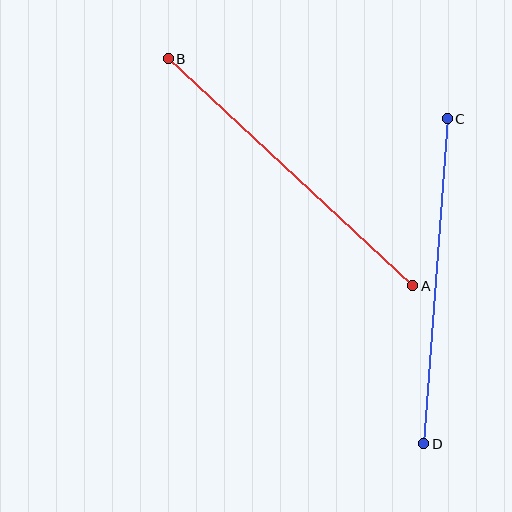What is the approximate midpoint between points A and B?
The midpoint is at approximately (290, 172) pixels.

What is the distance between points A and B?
The distance is approximately 333 pixels.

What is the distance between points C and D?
The distance is approximately 326 pixels.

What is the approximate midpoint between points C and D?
The midpoint is at approximately (435, 281) pixels.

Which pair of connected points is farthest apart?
Points A and B are farthest apart.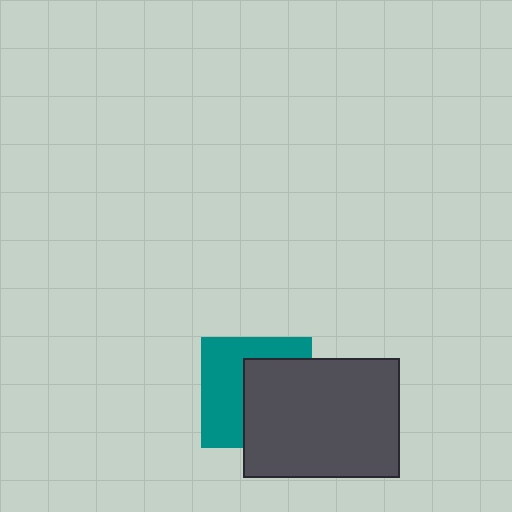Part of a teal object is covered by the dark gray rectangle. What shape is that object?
It is a square.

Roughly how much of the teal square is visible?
About half of it is visible (roughly 49%).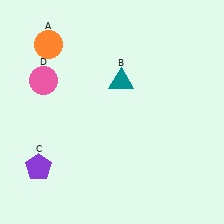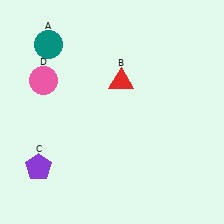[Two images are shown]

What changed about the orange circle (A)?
In Image 1, A is orange. In Image 2, it changed to teal.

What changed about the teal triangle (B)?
In Image 1, B is teal. In Image 2, it changed to red.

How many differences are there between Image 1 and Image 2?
There are 2 differences between the two images.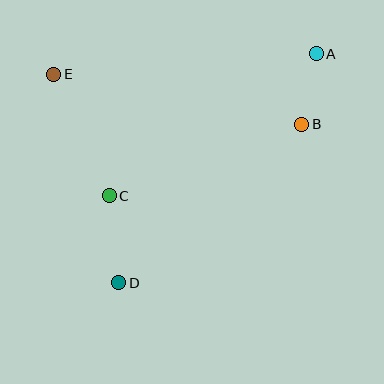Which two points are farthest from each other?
Points A and D are farthest from each other.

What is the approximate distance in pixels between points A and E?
The distance between A and E is approximately 263 pixels.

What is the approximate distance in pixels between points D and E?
The distance between D and E is approximately 219 pixels.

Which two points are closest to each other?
Points A and B are closest to each other.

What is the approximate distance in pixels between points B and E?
The distance between B and E is approximately 253 pixels.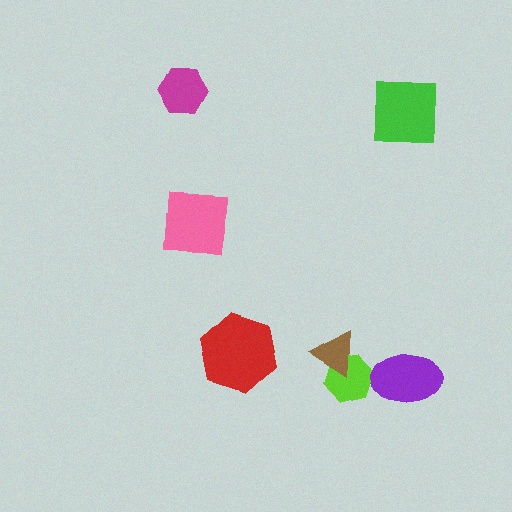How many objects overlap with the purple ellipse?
0 objects overlap with the purple ellipse.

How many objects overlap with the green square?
0 objects overlap with the green square.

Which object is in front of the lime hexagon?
The brown triangle is in front of the lime hexagon.